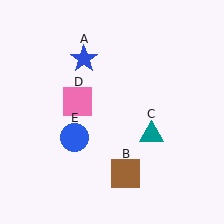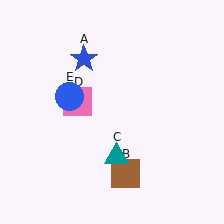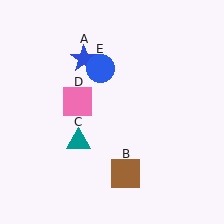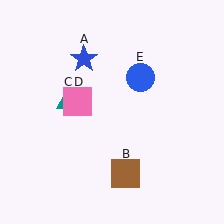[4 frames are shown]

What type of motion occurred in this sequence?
The teal triangle (object C), blue circle (object E) rotated clockwise around the center of the scene.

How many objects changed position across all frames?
2 objects changed position: teal triangle (object C), blue circle (object E).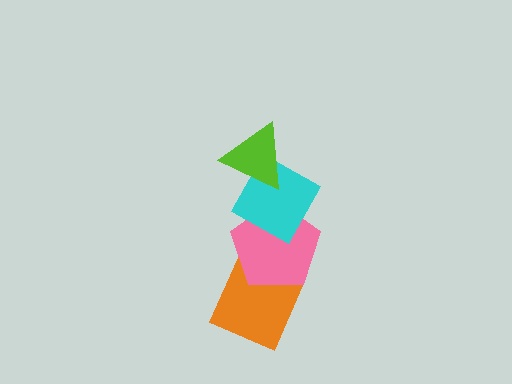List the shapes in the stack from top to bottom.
From top to bottom: the lime triangle, the cyan diamond, the pink pentagon, the orange diamond.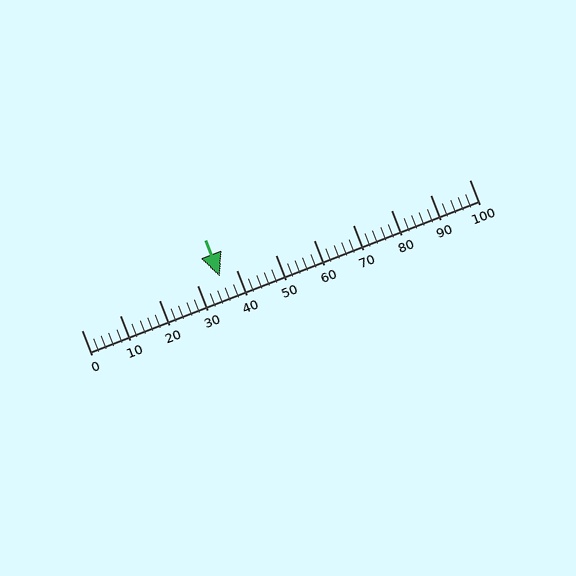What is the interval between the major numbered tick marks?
The major tick marks are spaced 10 units apart.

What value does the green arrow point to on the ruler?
The green arrow points to approximately 36.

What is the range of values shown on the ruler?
The ruler shows values from 0 to 100.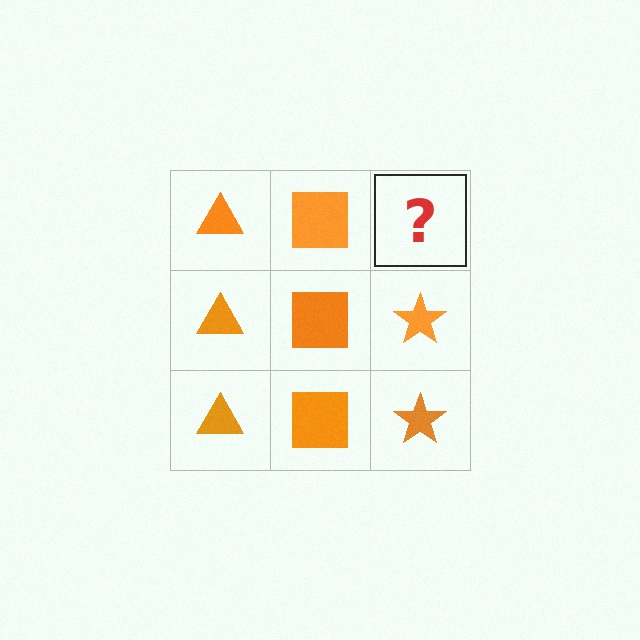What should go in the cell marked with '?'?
The missing cell should contain an orange star.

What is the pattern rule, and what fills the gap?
The rule is that each column has a consistent shape. The gap should be filled with an orange star.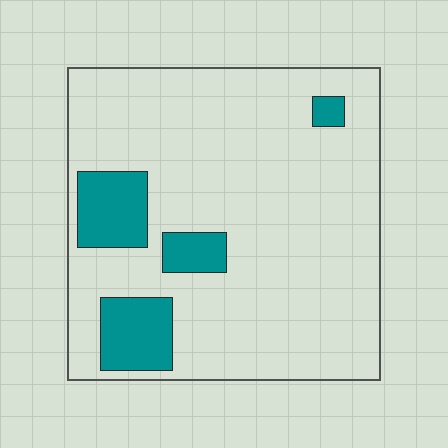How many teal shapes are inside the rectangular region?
4.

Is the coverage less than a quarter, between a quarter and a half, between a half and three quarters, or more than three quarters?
Less than a quarter.